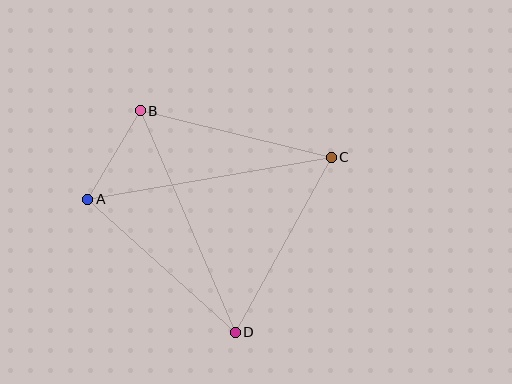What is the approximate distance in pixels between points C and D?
The distance between C and D is approximately 200 pixels.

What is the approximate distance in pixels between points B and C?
The distance between B and C is approximately 197 pixels.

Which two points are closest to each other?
Points A and B are closest to each other.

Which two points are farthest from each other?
Points A and C are farthest from each other.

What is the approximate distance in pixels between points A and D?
The distance between A and D is approximately 198 pixels.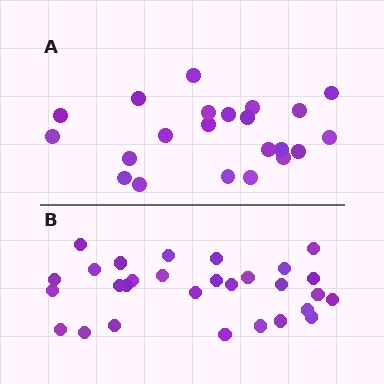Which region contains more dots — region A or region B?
Region B (the bottom region) has more dots.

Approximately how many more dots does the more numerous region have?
Region B has roughly 8 or so more dots than region A.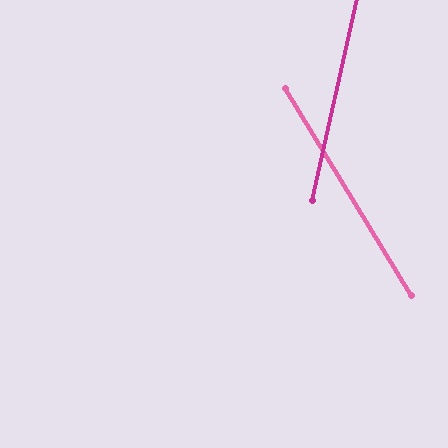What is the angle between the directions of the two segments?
Approximately 44 degrees.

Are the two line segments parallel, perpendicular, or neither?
Neither parallel nor perpendicular — they differ by about 44°.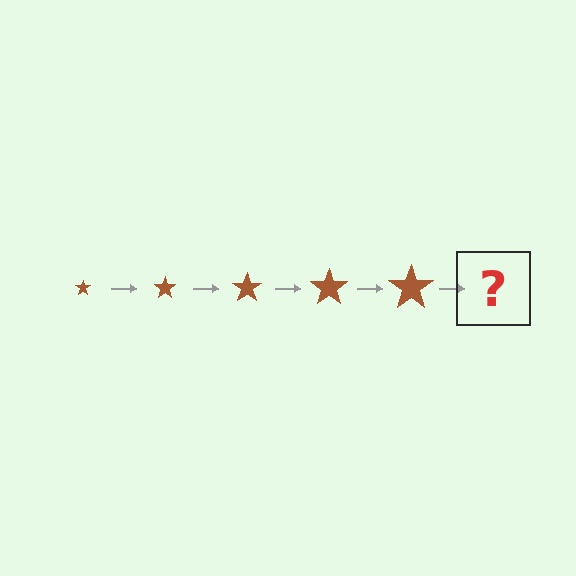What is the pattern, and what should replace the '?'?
The pattern is that the star gets progressively larger each step. The '?' should be a brown star, larger than the previous one.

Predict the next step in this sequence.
The next step is a brown star, larger than the previous one.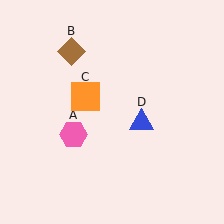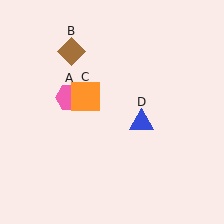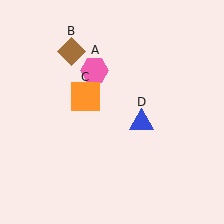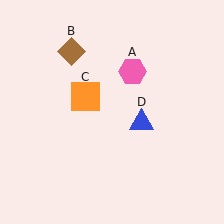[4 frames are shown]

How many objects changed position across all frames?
1 object changed position: pink hexagon (object A).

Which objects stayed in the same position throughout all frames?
Brown diamond (object B) and orange square (object C) and blue triangle (object D) remained stationary.